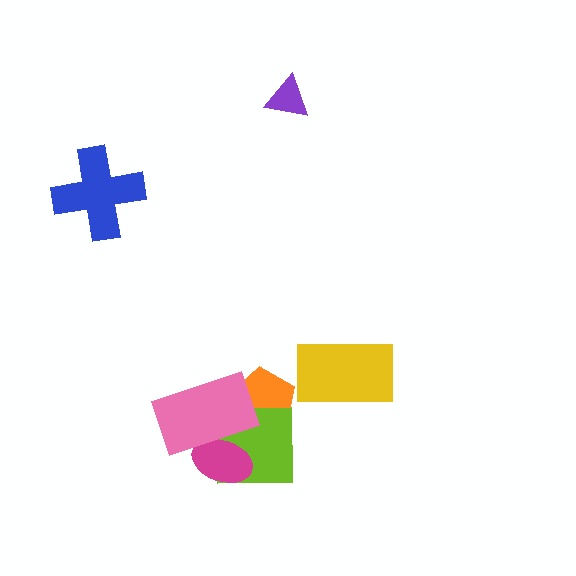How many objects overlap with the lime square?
3 objects overlap with the lime square.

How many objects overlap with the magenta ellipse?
2 objects overlap with the magenta ellipse.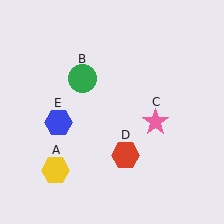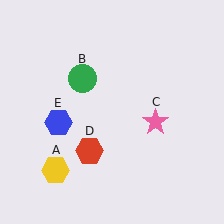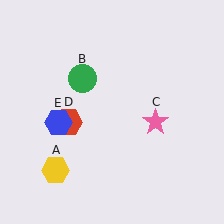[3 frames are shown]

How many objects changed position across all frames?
1 object changed position: red hexagon (object D).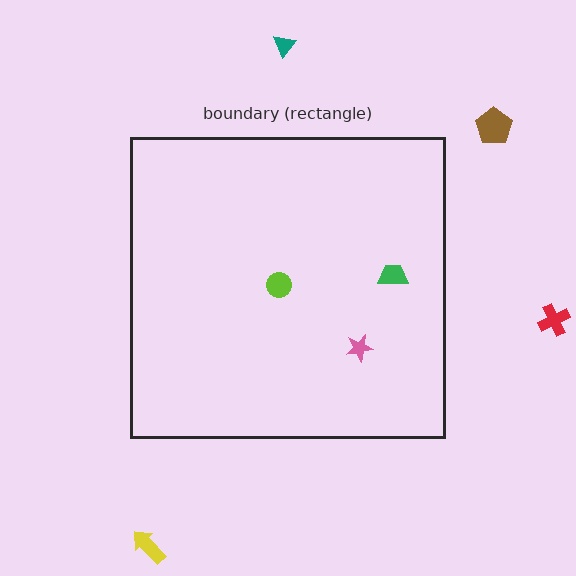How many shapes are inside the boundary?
3 inside, 4 outside.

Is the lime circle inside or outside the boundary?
Inside.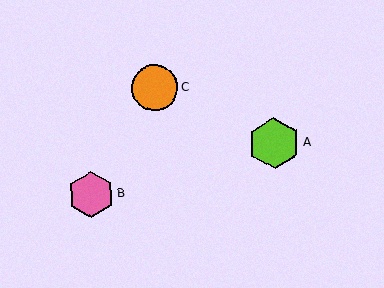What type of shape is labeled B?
Shape B is a pink hexagon.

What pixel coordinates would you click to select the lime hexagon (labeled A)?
Click at (274, 143) to select the lime hexagon A.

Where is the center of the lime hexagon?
The center of the lime hexagon is at (274, 143).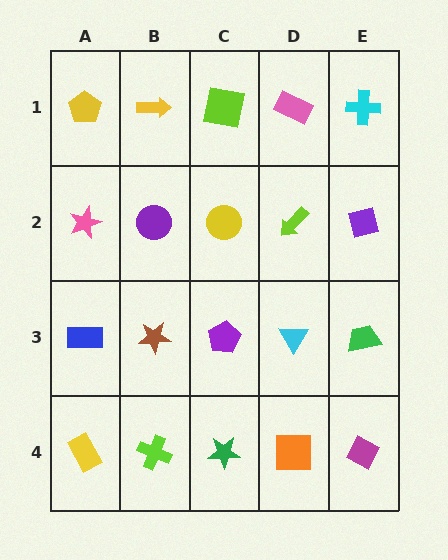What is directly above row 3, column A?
A pink star.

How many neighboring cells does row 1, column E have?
2.